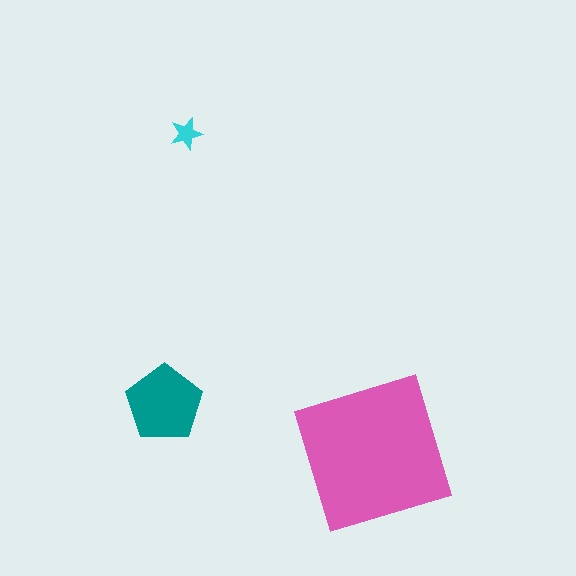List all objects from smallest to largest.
The cyan star, the teal pentagon, the pink square.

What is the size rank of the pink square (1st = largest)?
1st.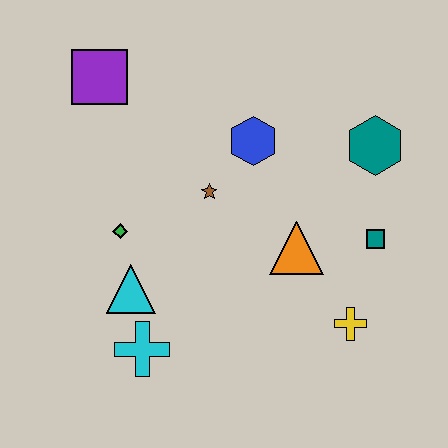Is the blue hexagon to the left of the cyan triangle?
No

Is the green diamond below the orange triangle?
No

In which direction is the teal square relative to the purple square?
The teal square is to the right of the purple square.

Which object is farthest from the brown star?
The yellow cross is farthest from the brown star.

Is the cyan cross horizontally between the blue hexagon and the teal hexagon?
No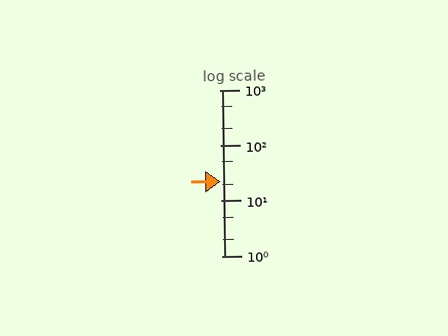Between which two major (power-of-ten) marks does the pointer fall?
The pointer is between 10 and 100.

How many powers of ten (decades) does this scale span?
The scale spans 3 decades, from 1 to 1000.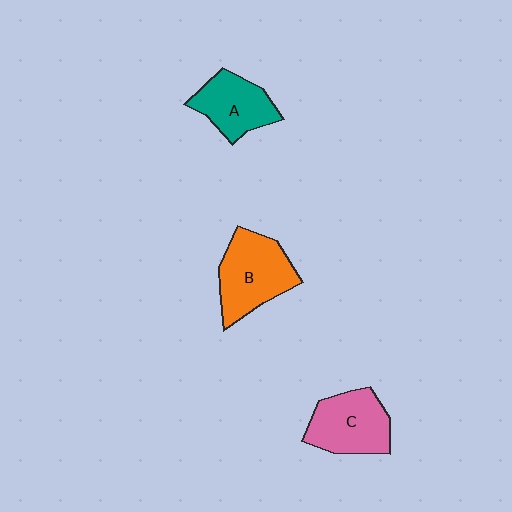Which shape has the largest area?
Shape B (orange).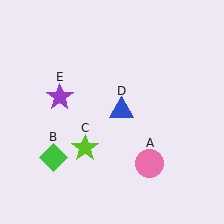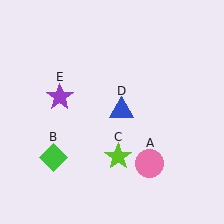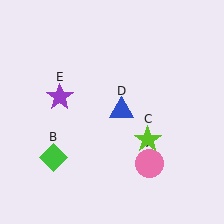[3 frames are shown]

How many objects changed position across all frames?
1 object changed position: lime star (object C).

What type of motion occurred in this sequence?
The lime star (object C) rotated counterclockwise around the center of the scene.